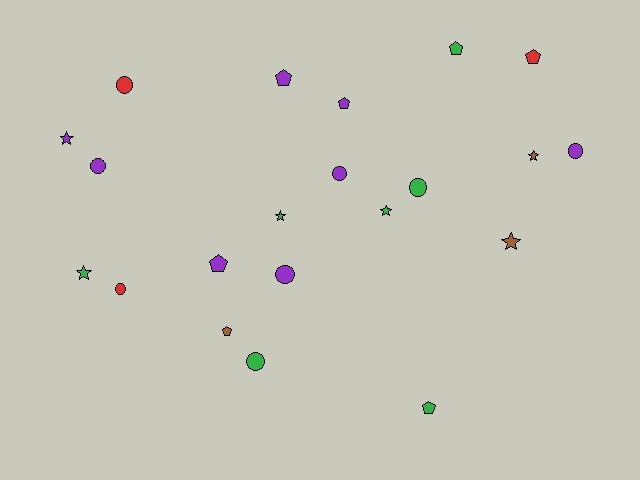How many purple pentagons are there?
There are 3 purple pentagons.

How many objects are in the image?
There are 21 objects.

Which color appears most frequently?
Purple, with 8 objects.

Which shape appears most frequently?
Circle, with 8 objects.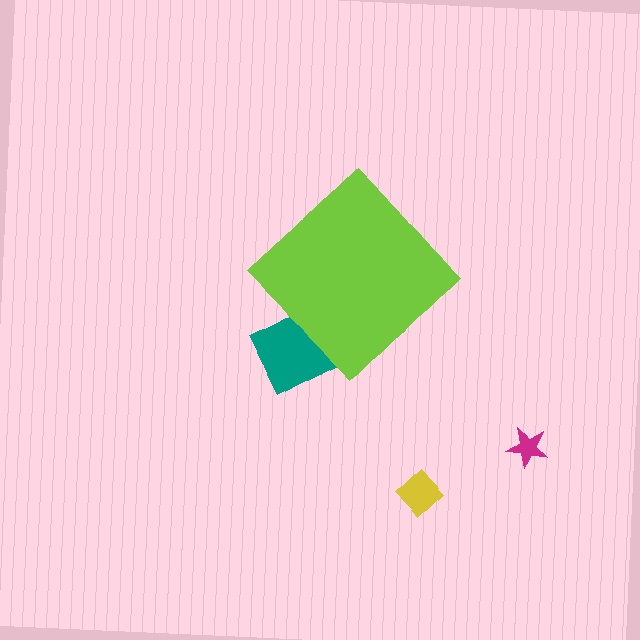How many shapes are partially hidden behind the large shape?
1 shape is partially hidden.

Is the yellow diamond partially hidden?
No, the yellow diamond is fully visible.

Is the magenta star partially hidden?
No, the magenta star is fully visible.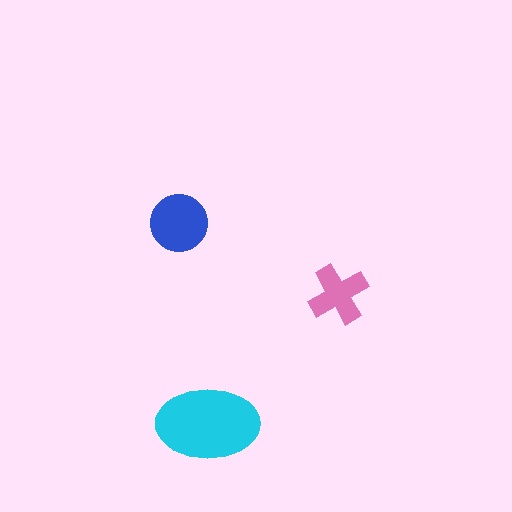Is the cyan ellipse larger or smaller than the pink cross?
Larger.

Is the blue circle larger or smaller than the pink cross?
Larger.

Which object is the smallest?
The pink cross.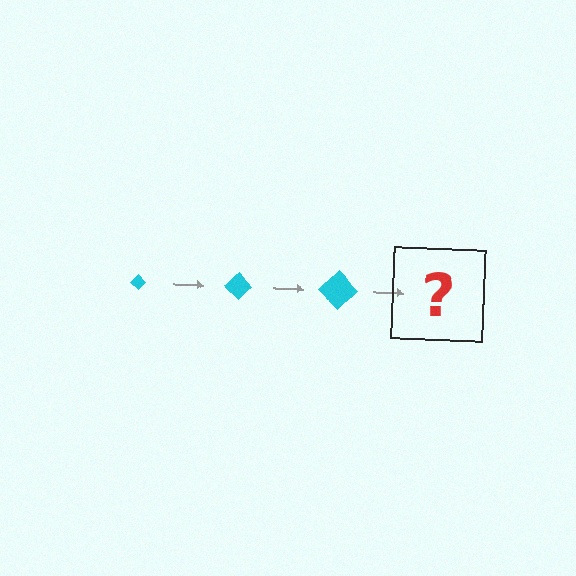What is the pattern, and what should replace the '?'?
The pattern is that the diamond gets progressively larger each step. The '?' should be a cyan diamond, larger than the previous one.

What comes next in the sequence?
The next element should be a cyan diamond, larger than the previous one.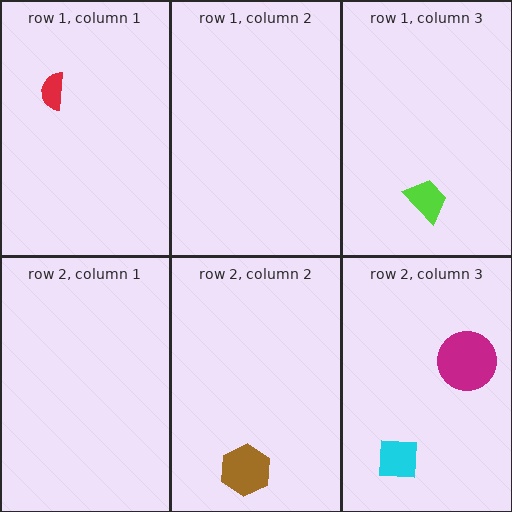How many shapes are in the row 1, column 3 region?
1.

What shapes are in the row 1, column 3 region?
The lime trapezoid.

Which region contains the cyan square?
The row 2, column 3 region.